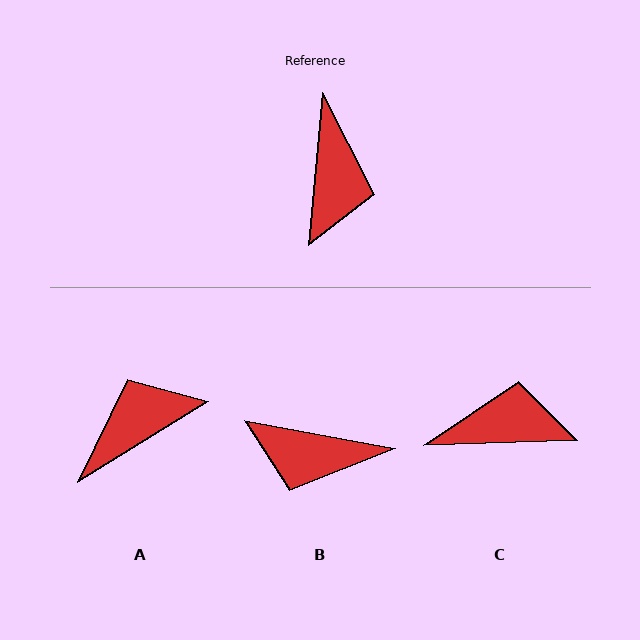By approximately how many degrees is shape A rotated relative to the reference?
Approximately 127 degrees counter-clockwise.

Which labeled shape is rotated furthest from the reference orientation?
A, about 127 degrees away.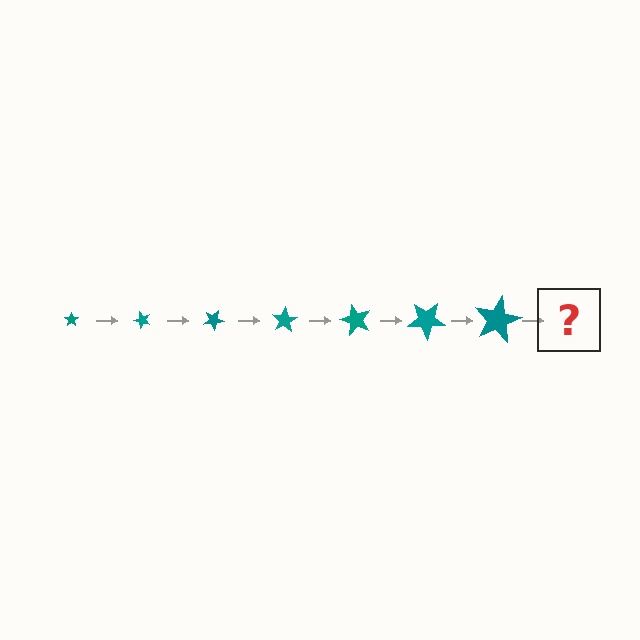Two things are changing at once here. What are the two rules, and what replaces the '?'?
The two rules are that the star grows larger each step and it rotates 50 degrees each step. The '?' should be a star, larger than the previous one and rotated 350 degrees from the start.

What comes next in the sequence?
The next element should be a star, larger than the previous one and rotated 350 degrees from the start.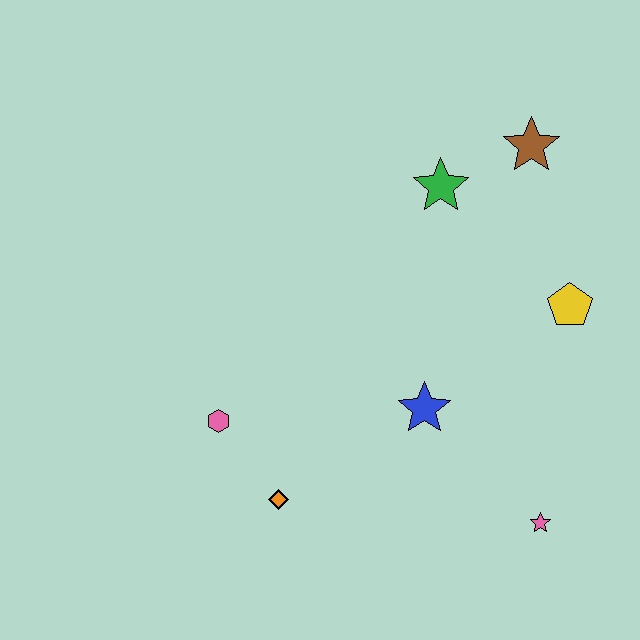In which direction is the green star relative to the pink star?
The green star is above the pink star.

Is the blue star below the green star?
Yes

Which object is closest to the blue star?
The pink star is closest to the blue star.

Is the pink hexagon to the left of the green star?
Yes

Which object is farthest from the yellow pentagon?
The pink hexagon is farthest from the yellow pentagon.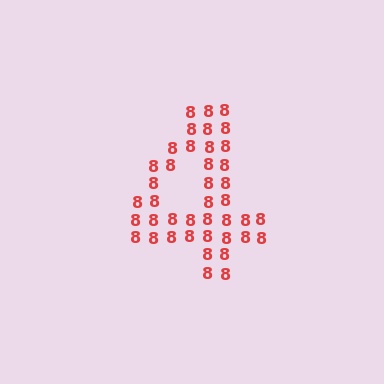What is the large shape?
The large shape is the digit 4.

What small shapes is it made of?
It is made of small digit 8's.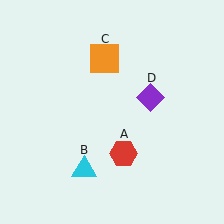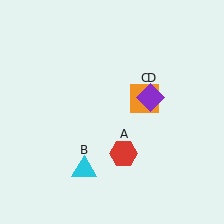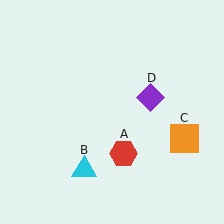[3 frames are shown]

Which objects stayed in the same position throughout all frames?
Red hexagon (object A) and cyan triangle (object B) and purple diamond (object D) remained stationary.